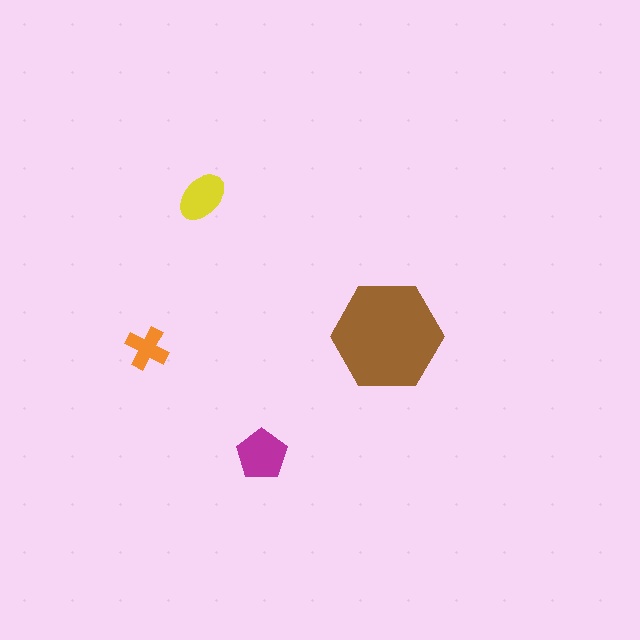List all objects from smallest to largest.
The orange cross, the yellow ellipse, the magenta pentagon, the brown hexagon.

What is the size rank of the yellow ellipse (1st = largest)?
3rd.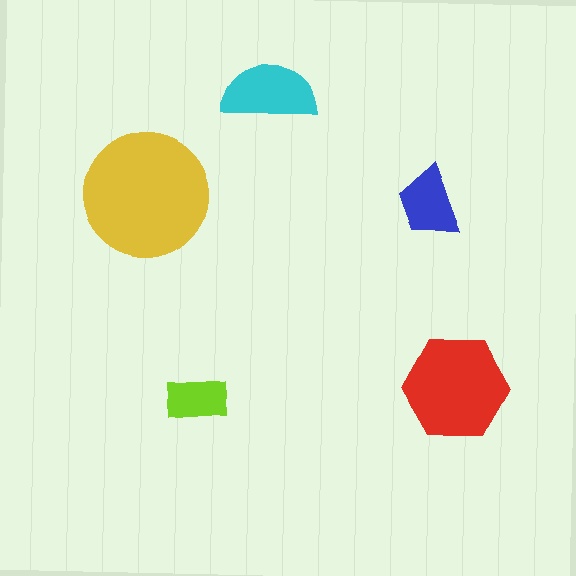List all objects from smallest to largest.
The lime rectangle, the blue trapezoid, the cyan semicircle, the red hexagon, the yellow circle.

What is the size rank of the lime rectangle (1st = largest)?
5th.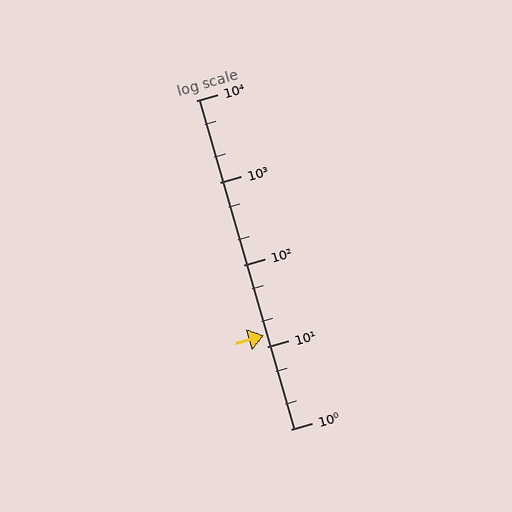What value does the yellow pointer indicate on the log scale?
The pointer indicates approximately 14.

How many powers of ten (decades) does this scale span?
The scale spans 4 decades, from 1 to 10000.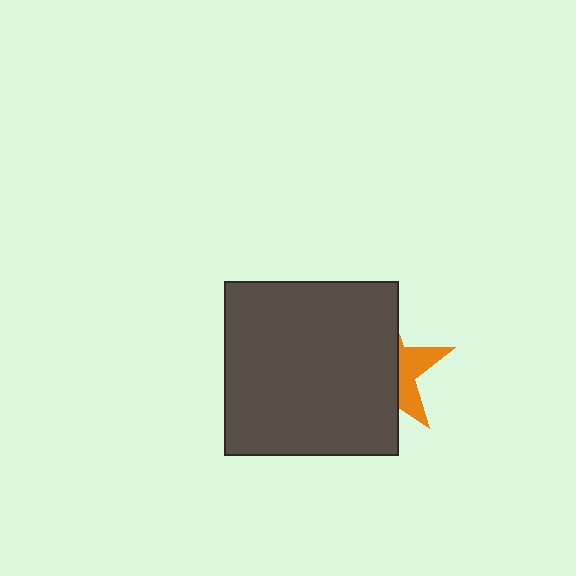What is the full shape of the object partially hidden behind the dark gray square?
The partially hidden object is an orange star.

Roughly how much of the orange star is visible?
A small part of it is visible (roughly 32%).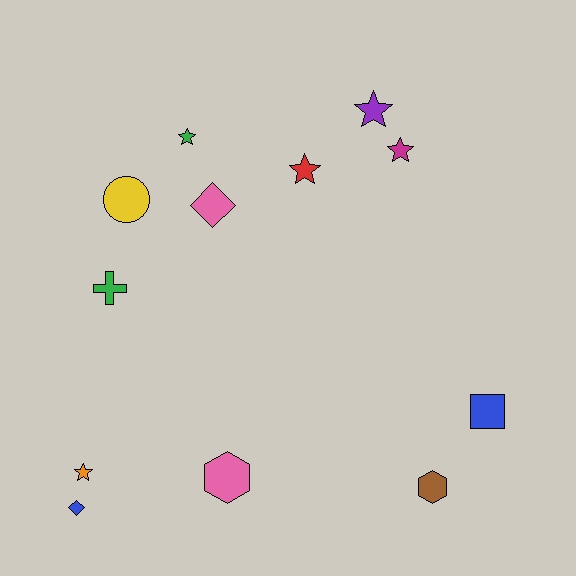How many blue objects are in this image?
There are 2 blue objects.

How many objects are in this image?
There are 12 objects.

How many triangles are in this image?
There are no triangles.